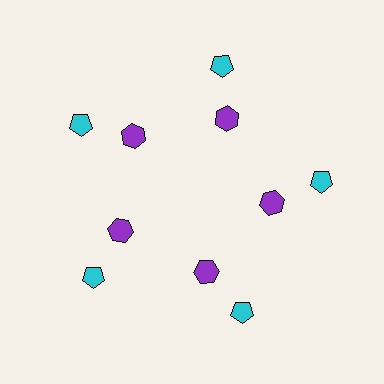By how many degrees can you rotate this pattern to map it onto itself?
The pattern maps onto itself every 72 degrees of rotation.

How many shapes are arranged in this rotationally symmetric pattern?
There are 10 shapes, arranged in 5 groups of 2.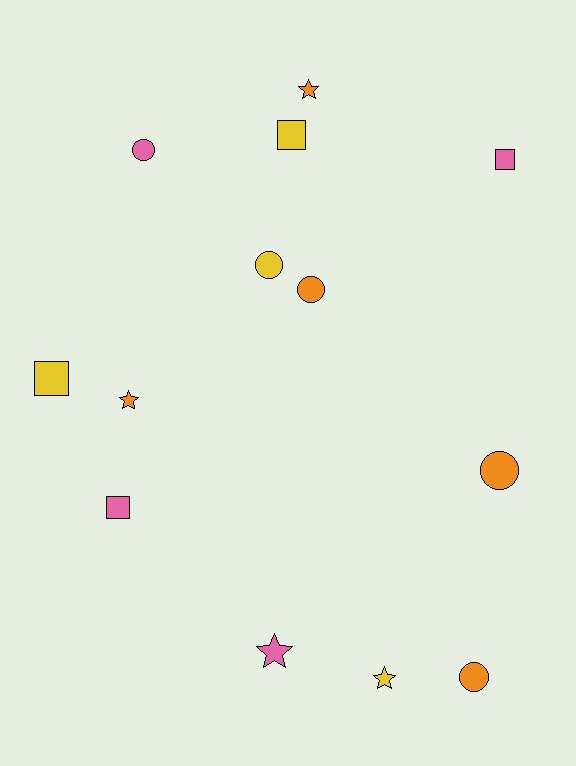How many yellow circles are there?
There is 1 yellow circle.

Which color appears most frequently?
Orange, with 5 objects.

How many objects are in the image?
There are 13 objects.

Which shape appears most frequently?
Circle, with 5 objects.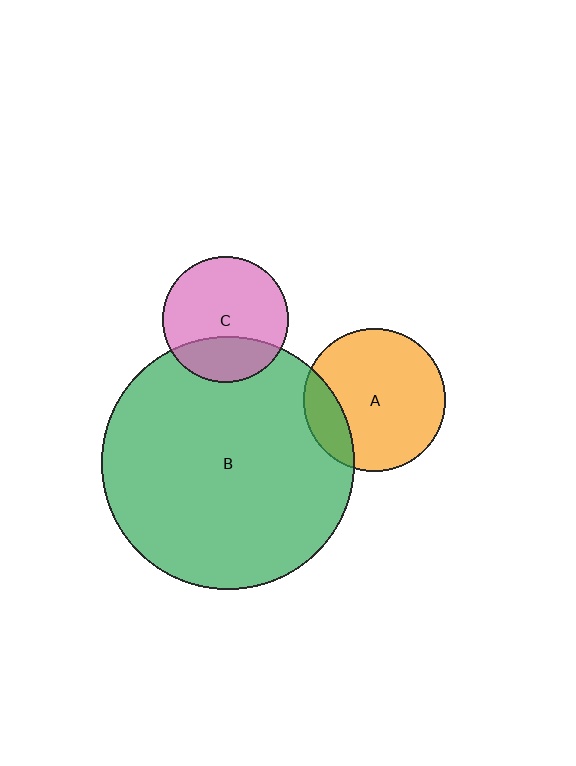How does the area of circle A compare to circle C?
Approximately 1.3 times.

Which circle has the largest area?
Circle B (green).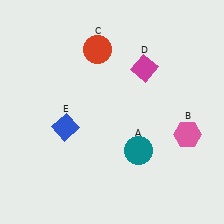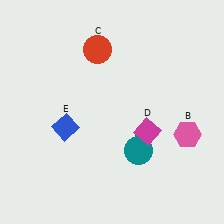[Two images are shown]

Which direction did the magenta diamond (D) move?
The magenta diamond (D) moved down.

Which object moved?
The magenta diamond (D) moved down.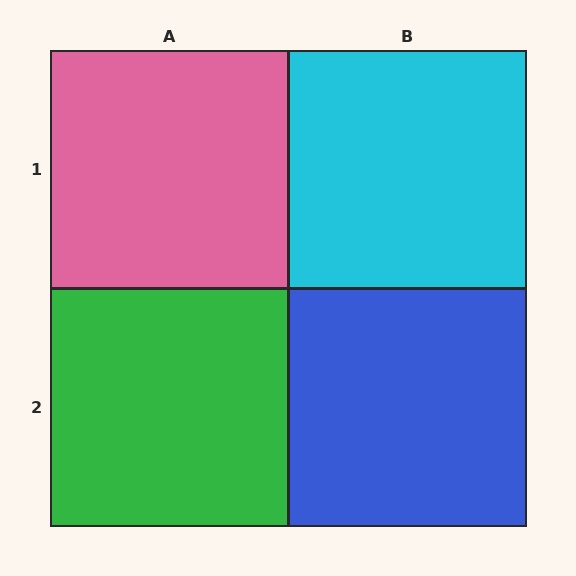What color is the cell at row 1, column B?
Cyan.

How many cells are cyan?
1 cell is cyan.